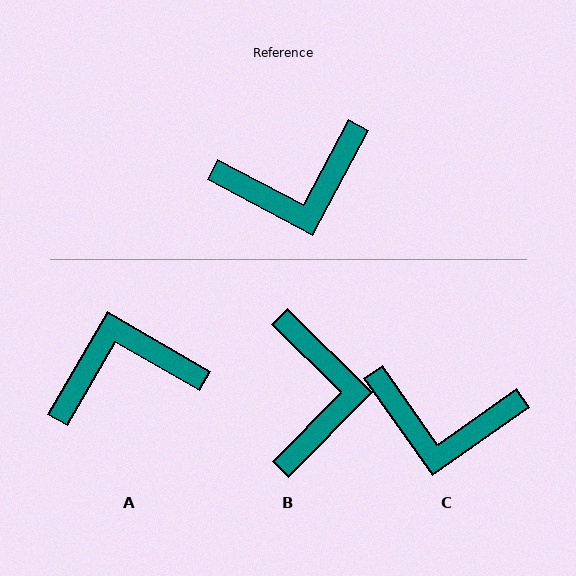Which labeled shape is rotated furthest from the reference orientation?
A, about 178 degrees away.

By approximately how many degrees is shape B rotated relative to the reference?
Approximately 74 degrees counter-clockwise.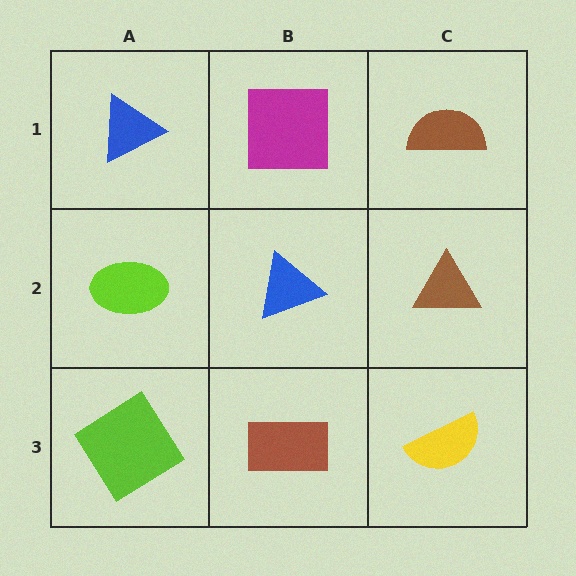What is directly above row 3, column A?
A lime ellipse.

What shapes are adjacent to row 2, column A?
A blue triangle (row 1, column A), a lime diamond (row 3, column A), a blue triangle (row 2, column B).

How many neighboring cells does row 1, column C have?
2.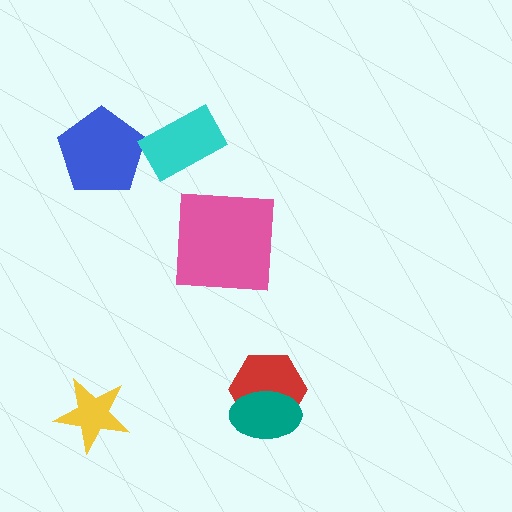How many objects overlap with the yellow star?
0 objects overlap with the yellow star.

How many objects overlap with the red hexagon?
1 object overlaps with the red hexagon.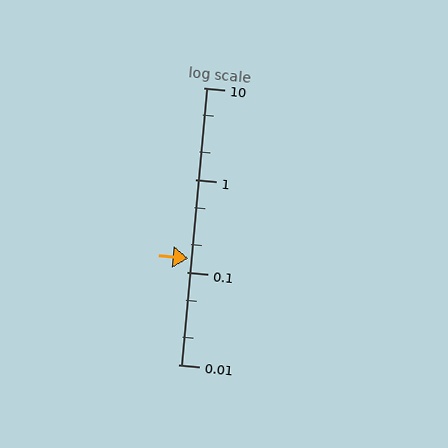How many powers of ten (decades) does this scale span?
The scale spans 3 decades, from 0.01 to 10.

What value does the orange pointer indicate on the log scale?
The pointer indicates approximately 0.14.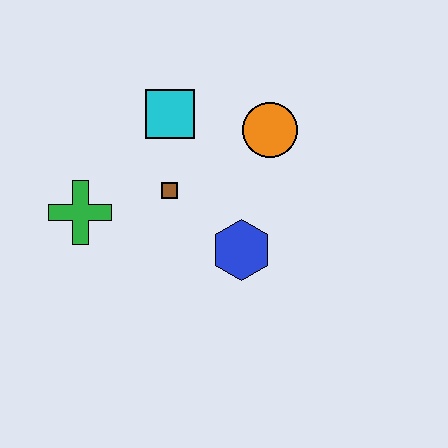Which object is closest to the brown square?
The cyan square is closest to the brown square.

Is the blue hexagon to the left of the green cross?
No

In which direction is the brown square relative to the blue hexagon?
The brown square is to the left of the blue hexagon.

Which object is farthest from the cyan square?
The blue hexagon is farthest from the cyan square.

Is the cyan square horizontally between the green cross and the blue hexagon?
Yes